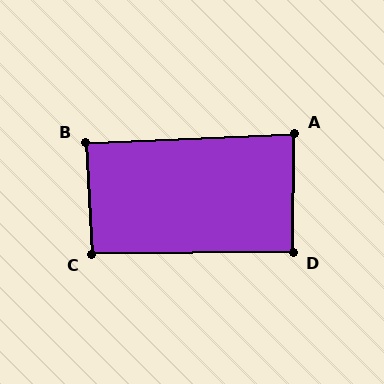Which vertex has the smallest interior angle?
A, at approximately 87 degrees.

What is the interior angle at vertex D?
Approximately 91 degrees (approximately right).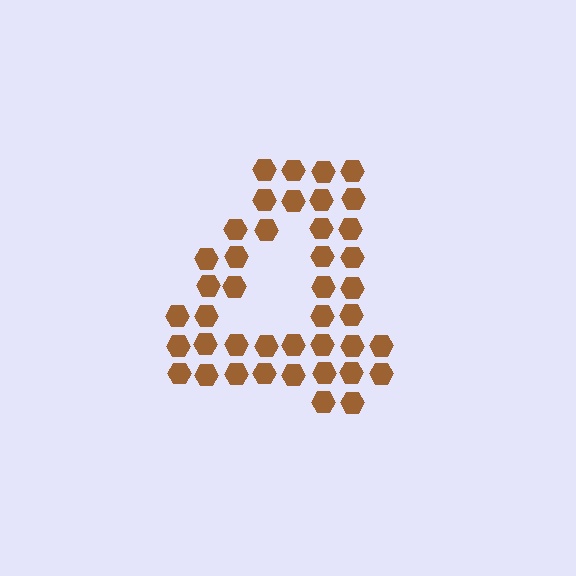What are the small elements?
The small elements are hexagons.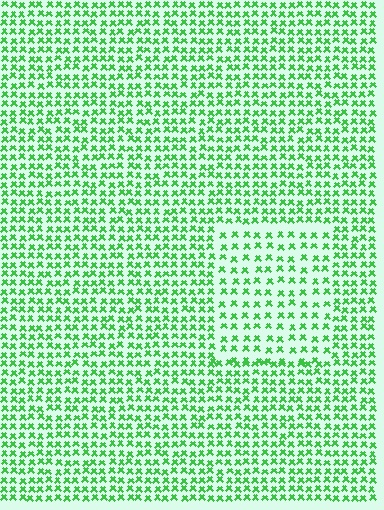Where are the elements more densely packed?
The elements are more densely packed outside the rectangle boundary.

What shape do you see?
I see a rectangle.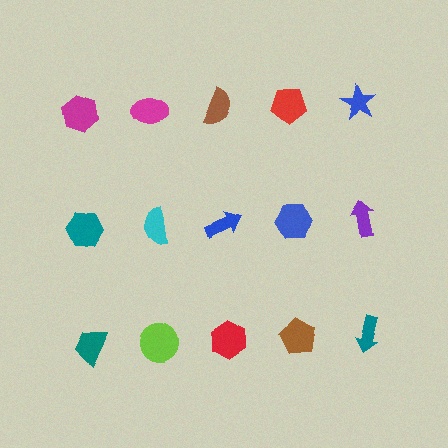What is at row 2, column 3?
A blue arrow.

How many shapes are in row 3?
5 shapes.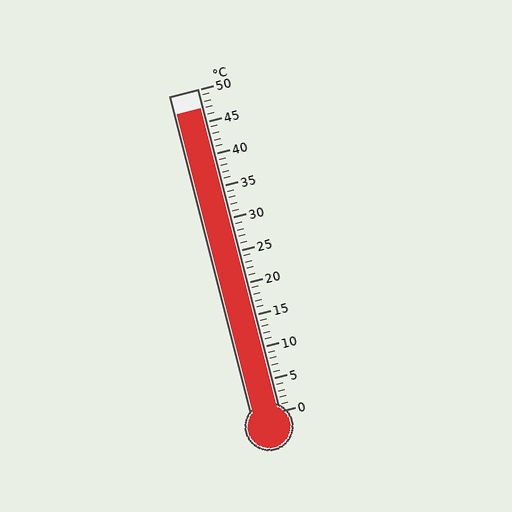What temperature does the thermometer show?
The thermometer shows approximately 47°C.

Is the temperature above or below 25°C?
The temperature is above 25°C.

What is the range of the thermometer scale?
The thermometer scale ranges from 0°C to 50°C.